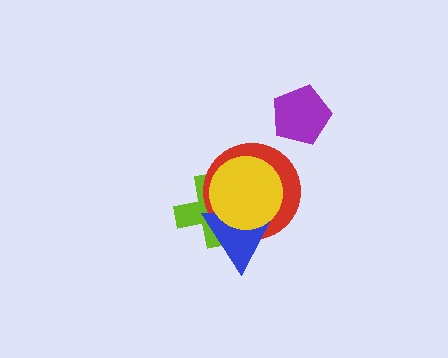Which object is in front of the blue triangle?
The yellow circle is in front of the blue triangle.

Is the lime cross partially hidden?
Yes, it is partially covered by another shape.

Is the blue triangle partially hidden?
Yes, it is partially covered by another shape.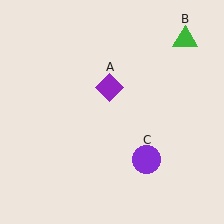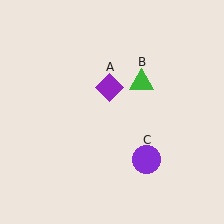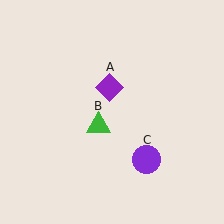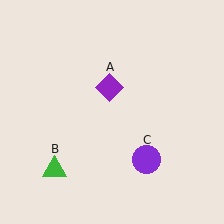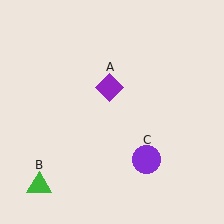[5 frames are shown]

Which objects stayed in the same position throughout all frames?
Purple diamond (object A) and purple circle (object C) remained stationary.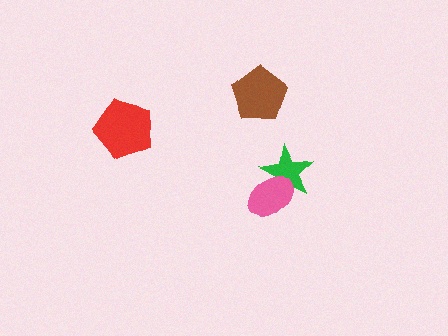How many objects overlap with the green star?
1 object overlaps with the green star.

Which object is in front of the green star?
The pink ellipse is in front of the green star.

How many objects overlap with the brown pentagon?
0 objects overlap with the brown pentagon.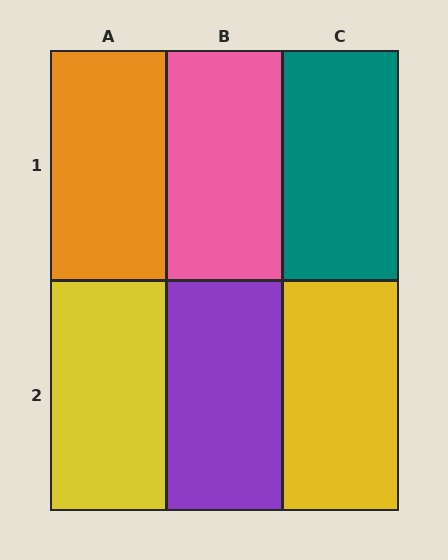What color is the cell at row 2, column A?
Yellow.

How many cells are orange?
1 cell is orange.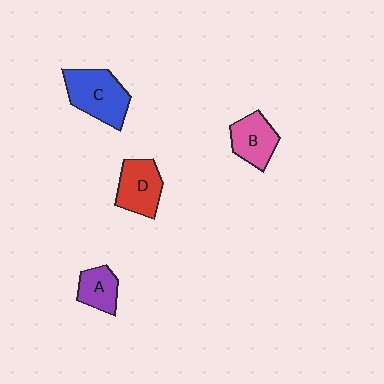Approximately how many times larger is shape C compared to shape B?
Approximately 1.4 times.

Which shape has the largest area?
Shape C (blue).